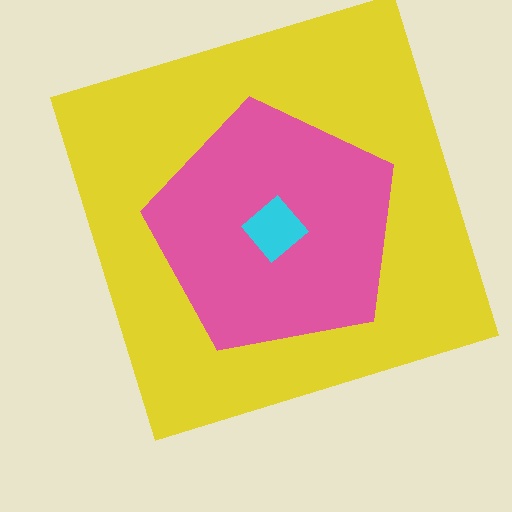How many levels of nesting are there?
3.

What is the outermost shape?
The yellow square.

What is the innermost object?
The cyan diamond.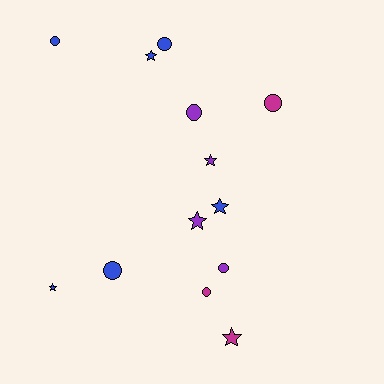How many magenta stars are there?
There is 1 magenta star.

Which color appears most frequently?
Blue, with 6 objects.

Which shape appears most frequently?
Circle, with 7 objects.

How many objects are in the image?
There are 13 objects.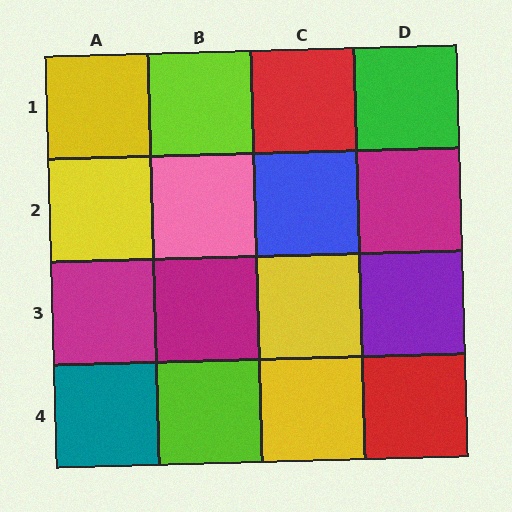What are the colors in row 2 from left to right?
Yellow, pink, blue, magenta.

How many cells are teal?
1 cell is teal.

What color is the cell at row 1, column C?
Red.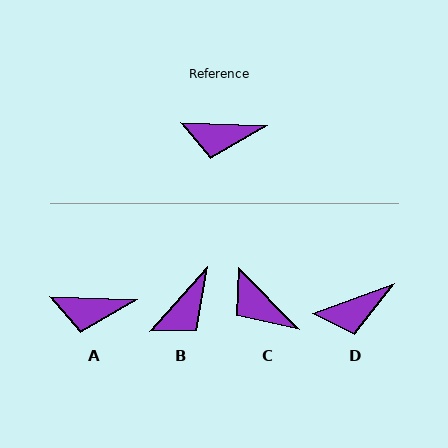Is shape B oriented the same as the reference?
No, it is off by about 51 degrees.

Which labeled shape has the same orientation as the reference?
A.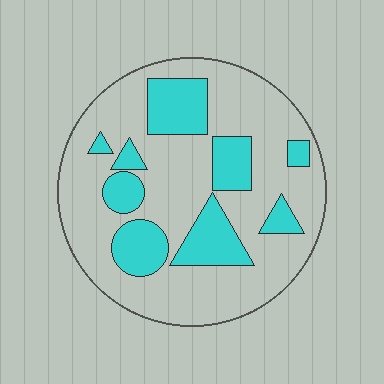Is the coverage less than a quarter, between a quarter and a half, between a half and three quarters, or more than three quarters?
Between a quarter and a half.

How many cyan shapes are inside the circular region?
9.